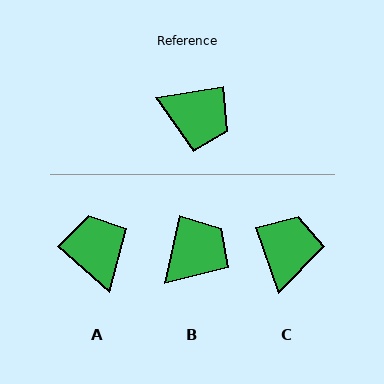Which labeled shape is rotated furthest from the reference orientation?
A, about 130 degrees away.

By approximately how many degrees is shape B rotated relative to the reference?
Approximately 69 degrees counter-clockwise.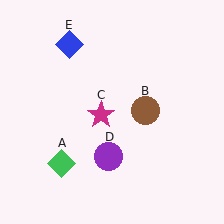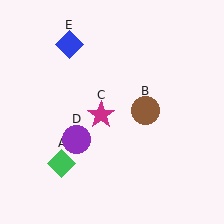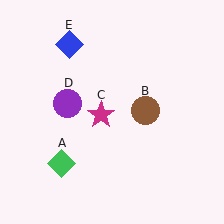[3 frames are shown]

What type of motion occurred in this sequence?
The purple circle (object D) rotated clockwise around the center of the scene.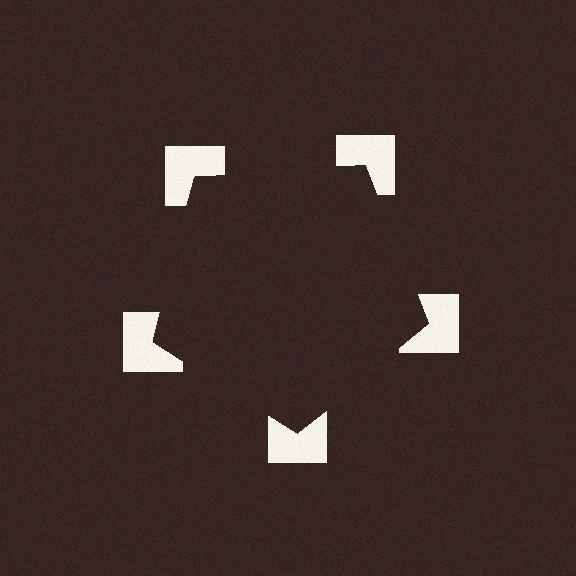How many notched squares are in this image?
There are 5 — one at each vertex of the illusory pentagon.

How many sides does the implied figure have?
5 sides.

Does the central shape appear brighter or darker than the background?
It typically appears slightly darker than the background, even though no actual brightness change is drawn.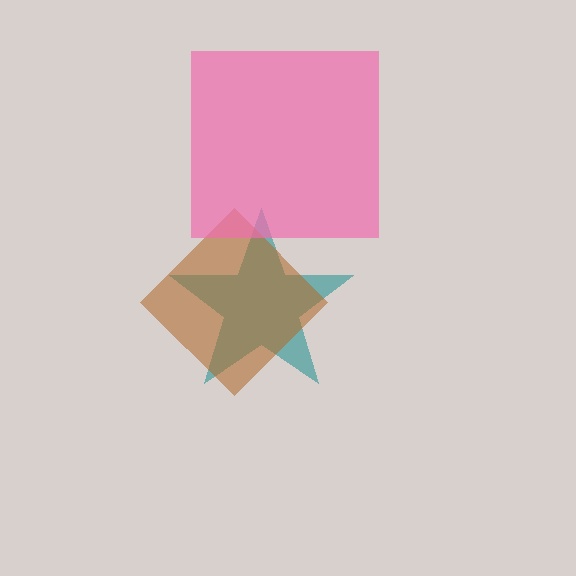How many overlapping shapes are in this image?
There are 3 overlapping shapes in the image.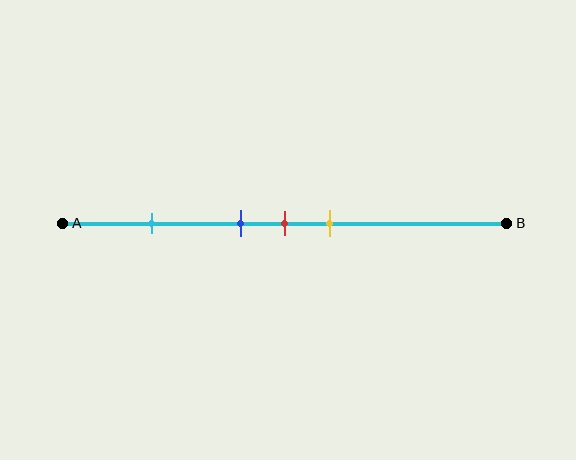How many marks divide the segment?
There are 4 marks dividing the segment.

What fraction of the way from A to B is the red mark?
The red mark is approximately 50% (0.5) of the way from A to B.